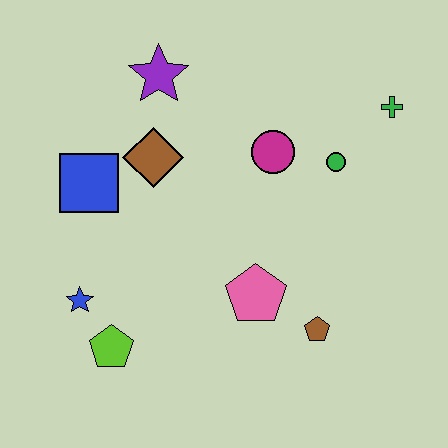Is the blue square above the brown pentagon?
Yes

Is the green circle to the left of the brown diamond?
No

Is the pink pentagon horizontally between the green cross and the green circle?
No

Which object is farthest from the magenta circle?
The lime pentagon is farthest from the magenta circle.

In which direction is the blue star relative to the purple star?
The blue star is below the purple star.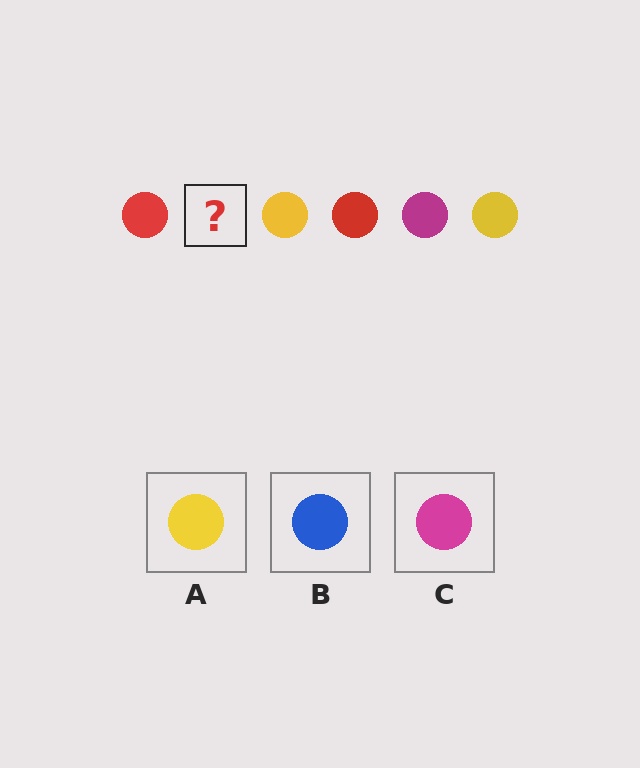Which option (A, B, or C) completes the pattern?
C.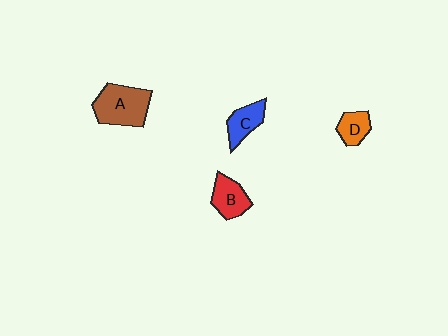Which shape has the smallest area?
Shape D (orange).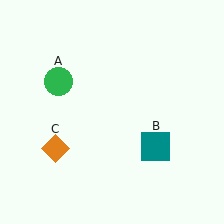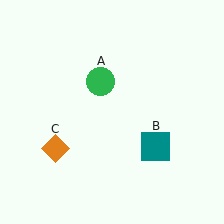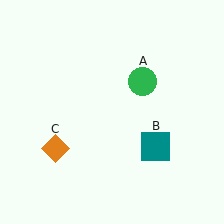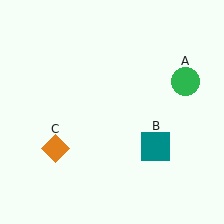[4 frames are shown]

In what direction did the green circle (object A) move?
The green circle (object A) moved right.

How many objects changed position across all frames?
1 object changed position: green circle (object A).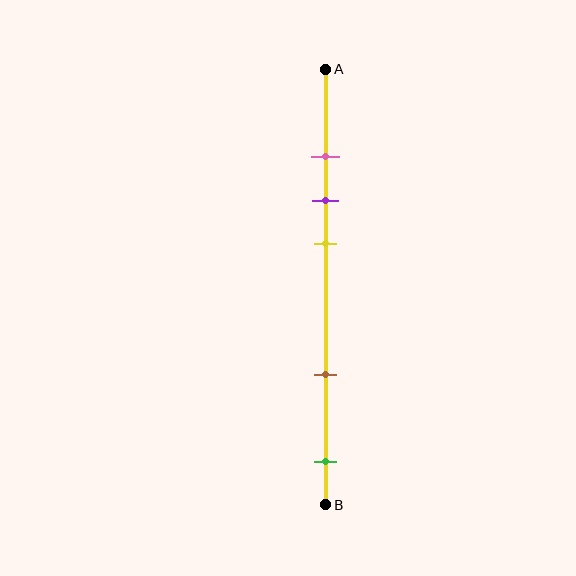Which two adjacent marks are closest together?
The pink and purple marks are the closest adjacent pair.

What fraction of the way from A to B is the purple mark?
The purple mark is approximately 30% (0.3) of the way from A to B.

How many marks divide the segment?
There are 5 marks dividing the segment.